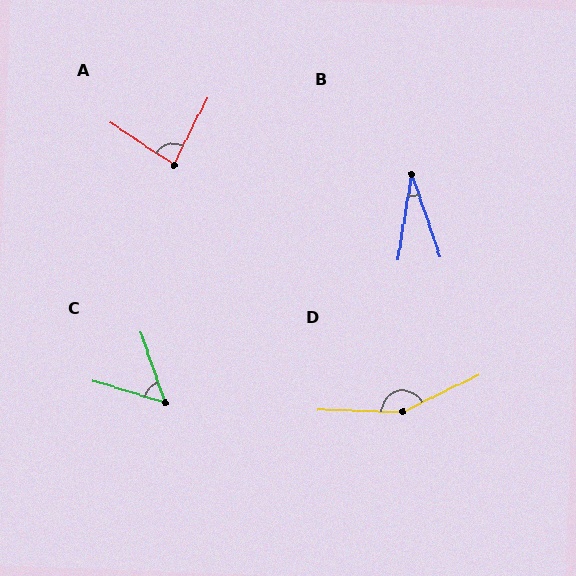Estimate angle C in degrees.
Approximately 54 degrees.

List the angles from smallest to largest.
B (28°), C (54°), A (83°), D (153°).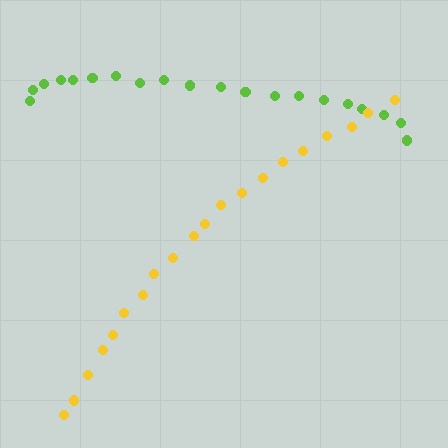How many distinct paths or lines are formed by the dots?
There are 2 distinct paths.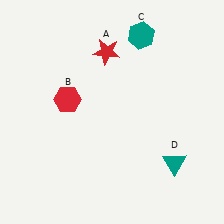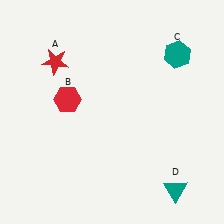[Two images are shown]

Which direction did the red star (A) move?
The red star (A) moved left.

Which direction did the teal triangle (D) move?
The teal triangle (D) moved down.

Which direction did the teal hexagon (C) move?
The teal hexagon (C) moved right.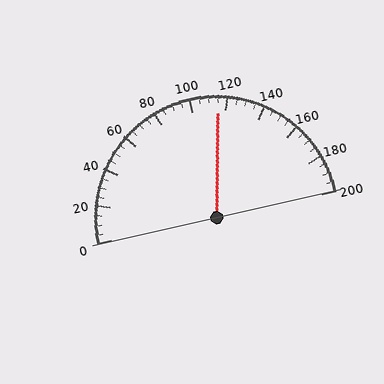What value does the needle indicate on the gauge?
The needle indicates approximately 115.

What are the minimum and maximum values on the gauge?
The gauge ranges from 0 to 200.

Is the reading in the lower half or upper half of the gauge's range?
The reading is in the upper half of the range (0 to 200).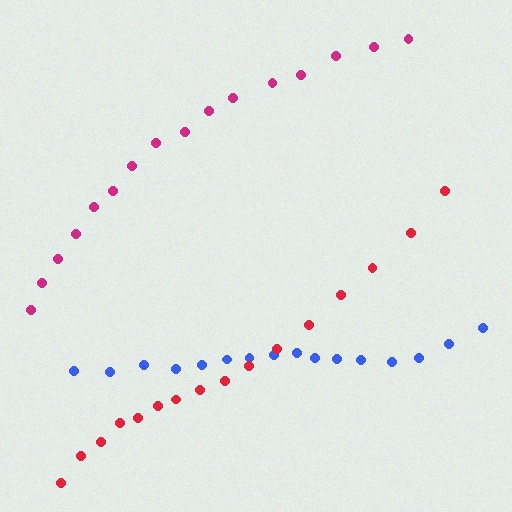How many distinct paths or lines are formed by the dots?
There are 3 distinct paths.